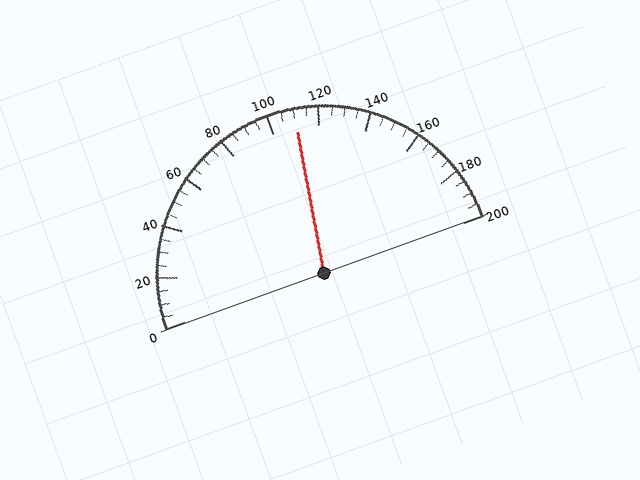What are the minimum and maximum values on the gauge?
The gauge ranges from 0 to 200.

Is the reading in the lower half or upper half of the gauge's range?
The reading is in the upper half of the range (0 to 200).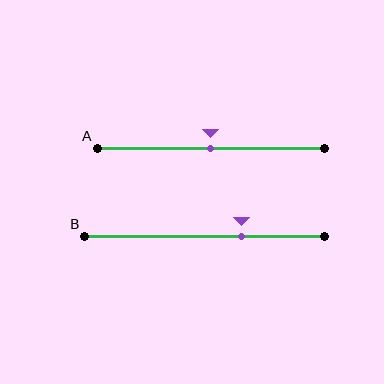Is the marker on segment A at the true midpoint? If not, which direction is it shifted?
Yes, the marker on segment A is at the true midpoint.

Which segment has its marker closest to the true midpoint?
Segment A has its marker closest to the true midpoint.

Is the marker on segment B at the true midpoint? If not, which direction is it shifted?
No, the marker on segment B is shifted to the right by about 15% of the segment length.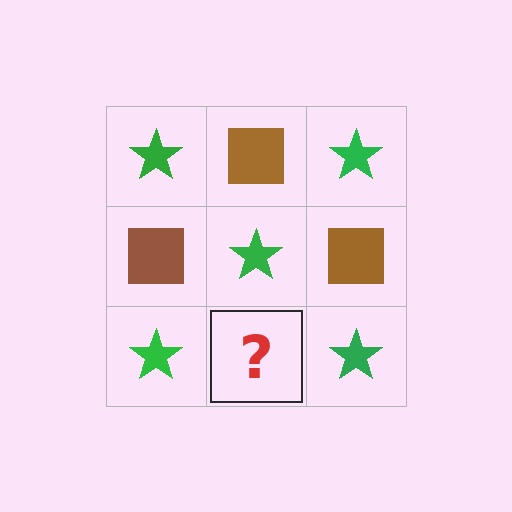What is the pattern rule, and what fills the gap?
The rule is that it alternates green star and brown square in a checkerboard pattern. The gap should be filled with a brown square.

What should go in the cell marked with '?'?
The missing cell should contain a brown square.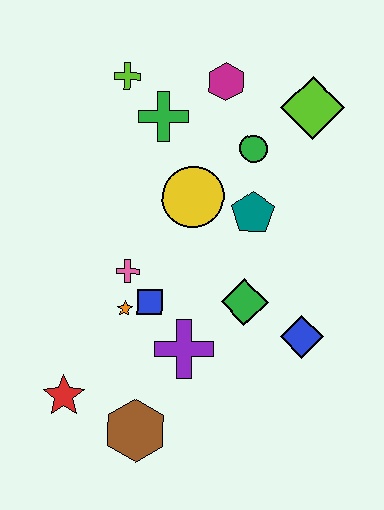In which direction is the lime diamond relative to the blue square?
The lime diamond is above the blue square.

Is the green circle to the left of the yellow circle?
No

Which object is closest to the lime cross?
The green cross is closest to the lime cross.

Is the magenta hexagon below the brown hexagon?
No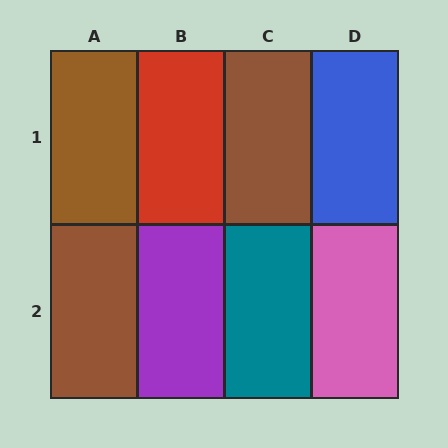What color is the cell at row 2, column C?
Teal.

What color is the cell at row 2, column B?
Purple.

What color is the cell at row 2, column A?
Brown.